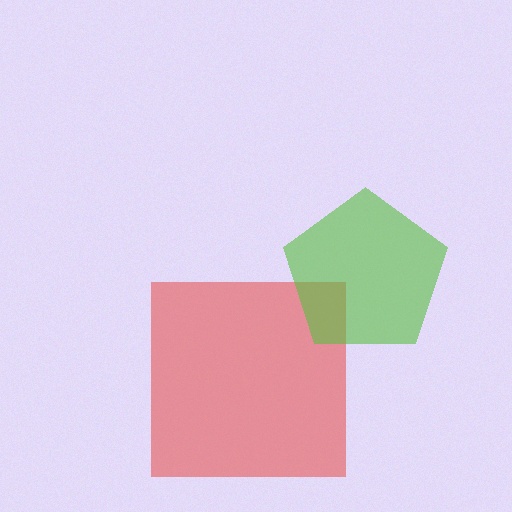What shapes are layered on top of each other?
The layered shapes are: a red square, a lime pentagon.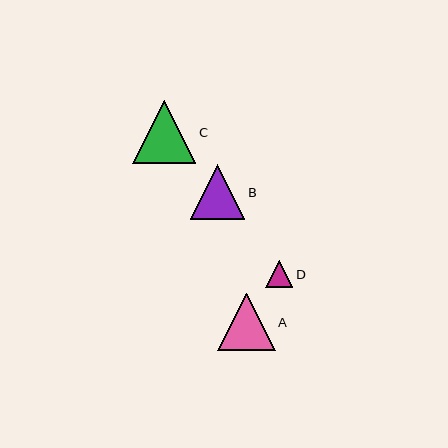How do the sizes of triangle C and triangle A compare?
Triangle C and triangle A are approximately the same size.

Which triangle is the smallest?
Triangle D is the smallest with a size of approximately 27 pixels.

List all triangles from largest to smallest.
From largest to smallest: C, A, B, D.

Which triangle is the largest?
Triangle C is the largest with a size of approximately 63 pixels.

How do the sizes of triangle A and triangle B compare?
Triangle A and triangle B are approximately the same size.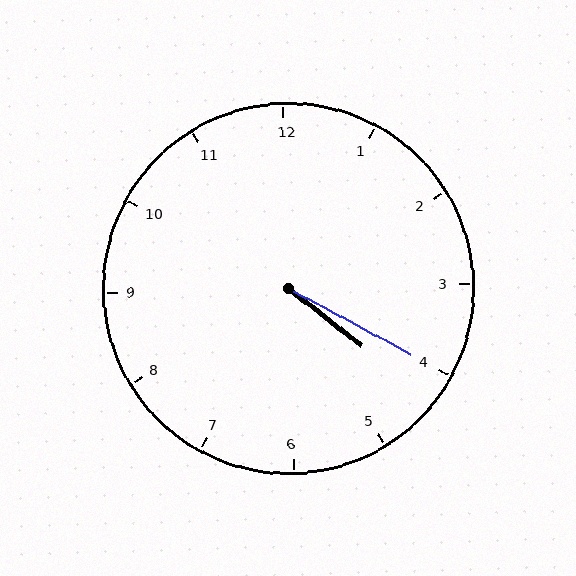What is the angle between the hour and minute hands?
Approximately 10 degrees.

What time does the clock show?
4:20.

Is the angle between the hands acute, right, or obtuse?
It is acute.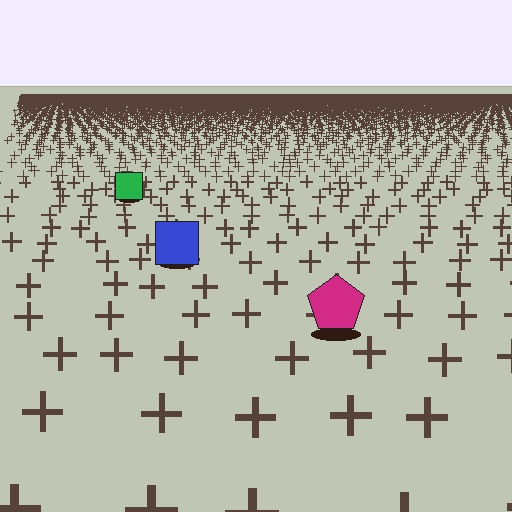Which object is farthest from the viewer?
The green square is farthest from the viewer. It appears smaller and the ground texture around it is denser.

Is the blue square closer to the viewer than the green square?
Yes. The blue square is closer — you can tell from the texture gradient: the ground texture is coarser near it.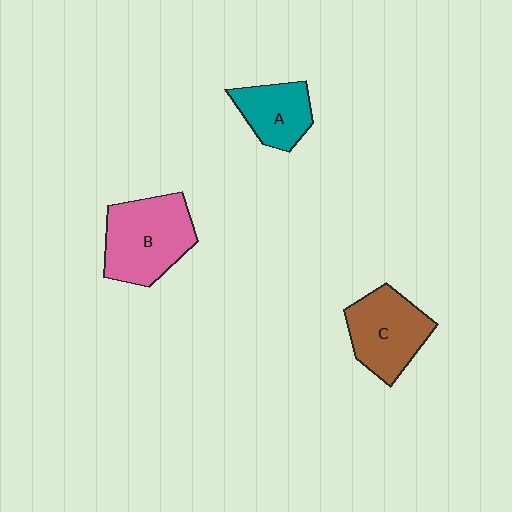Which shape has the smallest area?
Shape A (teal).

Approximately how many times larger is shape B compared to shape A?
Approximately 1.6 times.